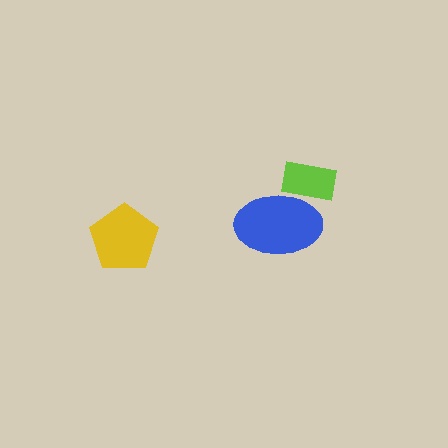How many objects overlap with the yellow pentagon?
0 objects overlap with the yellow pentagon.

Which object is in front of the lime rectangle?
The blue ellipse is in front of the lime rectangle.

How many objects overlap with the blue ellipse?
1 object overlaps with the blue ellipse.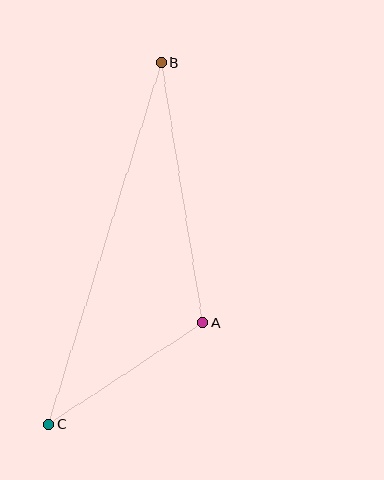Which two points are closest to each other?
Points A and C are closest to each other.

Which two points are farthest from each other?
Points B and C are farthest from each other.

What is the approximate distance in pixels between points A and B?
The distance between A and B is approximately 264 pixels.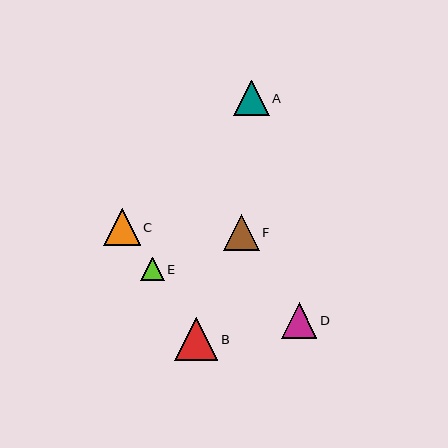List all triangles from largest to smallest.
From largest to smallest: B, C, F, A, D, E.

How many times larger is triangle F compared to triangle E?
Triangle F is approximately 1.5 times the size of triangle E.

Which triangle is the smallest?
Triangle E is the smallest with a size of approximately 23 pixels.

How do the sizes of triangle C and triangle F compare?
Triangle C and triangle F are approximately the same size.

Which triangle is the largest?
Triangle B is the largest with a size of approximately 43 pixels.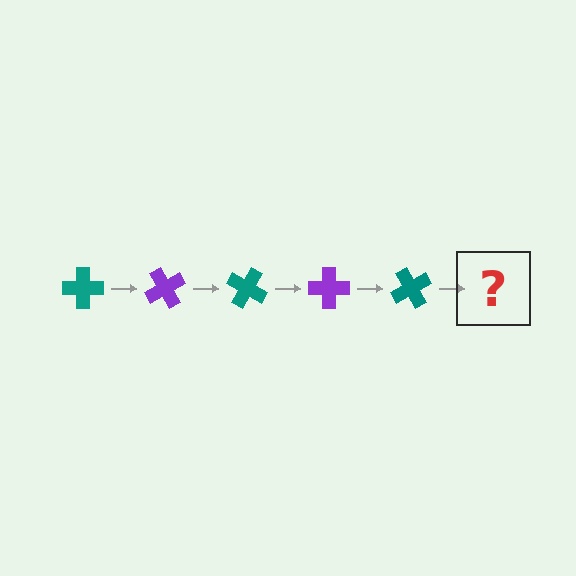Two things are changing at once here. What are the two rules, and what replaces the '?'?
The two rules are that it rotates 60 degrees each step and the color cycles through teal and purple. The '?' should be a purple cross, rotated 300 degrees from the start.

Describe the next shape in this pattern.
It should be a purple cross, rotated 300 degrees from the start.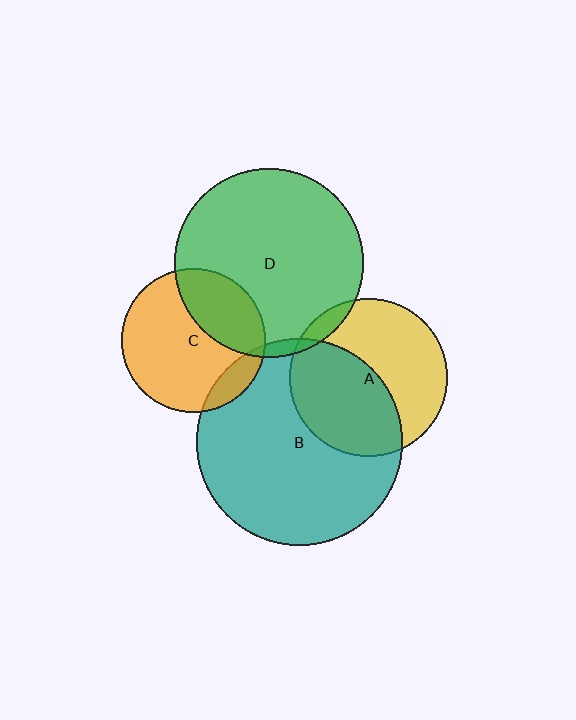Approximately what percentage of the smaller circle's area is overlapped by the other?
Approximately 50%.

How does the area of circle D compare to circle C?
Approximately 1.7 times.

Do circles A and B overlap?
Yes.